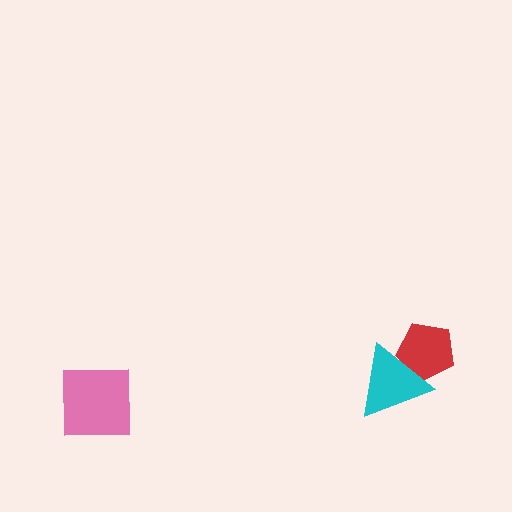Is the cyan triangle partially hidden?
No, no other shape covers it.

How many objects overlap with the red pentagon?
1 object overlaps with the red pentagon.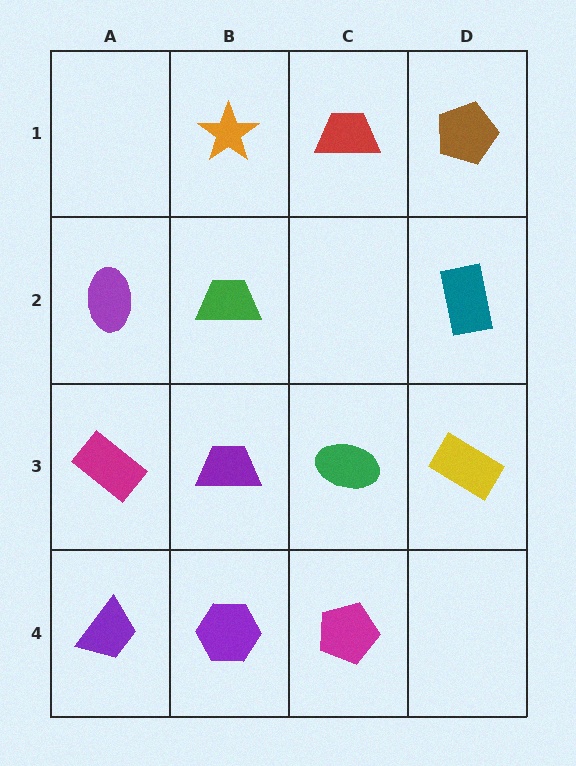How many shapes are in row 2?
3 shapes.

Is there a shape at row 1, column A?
No, that cell is empty.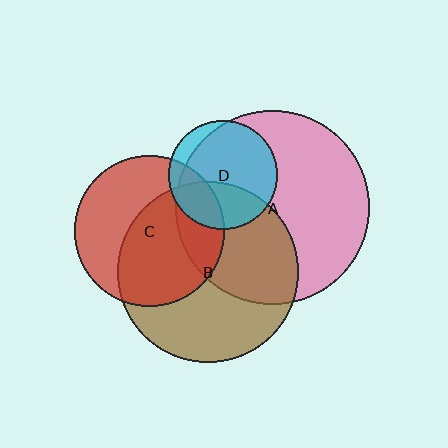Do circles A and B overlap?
Yes.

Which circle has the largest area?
Circle A (pink).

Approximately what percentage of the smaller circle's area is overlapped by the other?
Approximately 45%.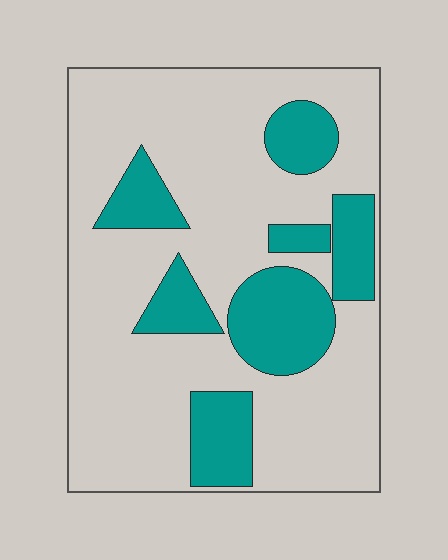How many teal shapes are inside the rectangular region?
7.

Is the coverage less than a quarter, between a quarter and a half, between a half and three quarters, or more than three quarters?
Between a quarter and a half.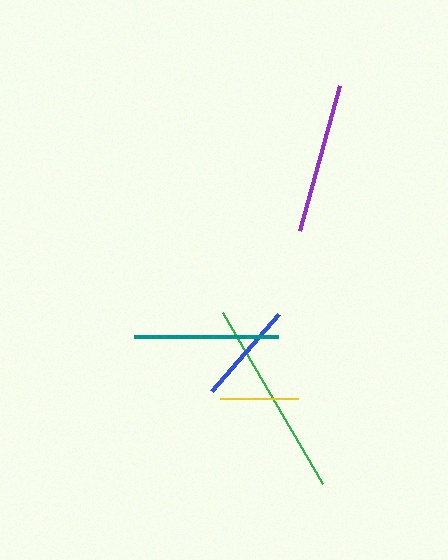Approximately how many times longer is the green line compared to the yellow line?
The green line is approximately 2.5 times the length of the yellow line.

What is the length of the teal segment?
The teal segment is approximately 144 pixels long.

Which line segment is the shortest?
The yellow line is the shortest at approximately 78 pixels.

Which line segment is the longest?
The green line is the longest at approximately 198 pixels.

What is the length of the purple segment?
The purple segment is approximately 151 pixels long.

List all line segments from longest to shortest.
From longest to shortest: green, purple, teal, blue, yellow.